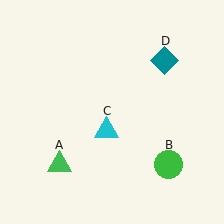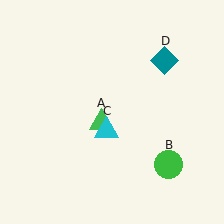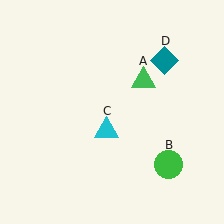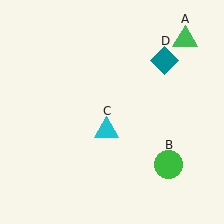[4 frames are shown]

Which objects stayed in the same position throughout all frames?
Green circle (object B) and cyan triangle (object C) and teal diamond (object D) remained stationary.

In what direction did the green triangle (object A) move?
The green triangle (object A) moved up and to the right.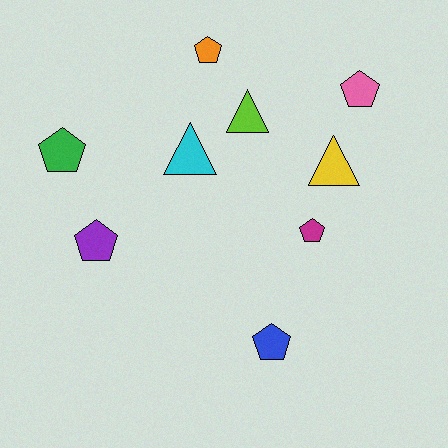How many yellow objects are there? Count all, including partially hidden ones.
There is 1 yellow object.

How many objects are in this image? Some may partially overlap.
There are 9 objects.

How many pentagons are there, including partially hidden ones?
There are 6 pentagons.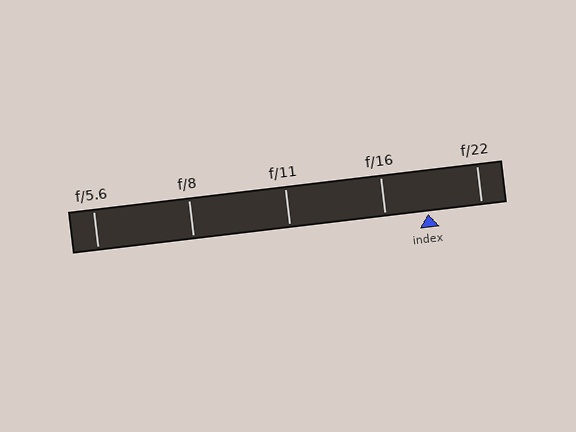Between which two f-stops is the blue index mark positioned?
The index mark is between f/16 and f/22.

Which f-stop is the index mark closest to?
The index mark is closest to f/16.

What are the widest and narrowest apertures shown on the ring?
The widest aperture shown is f/5.6 and the narrowest is f/22.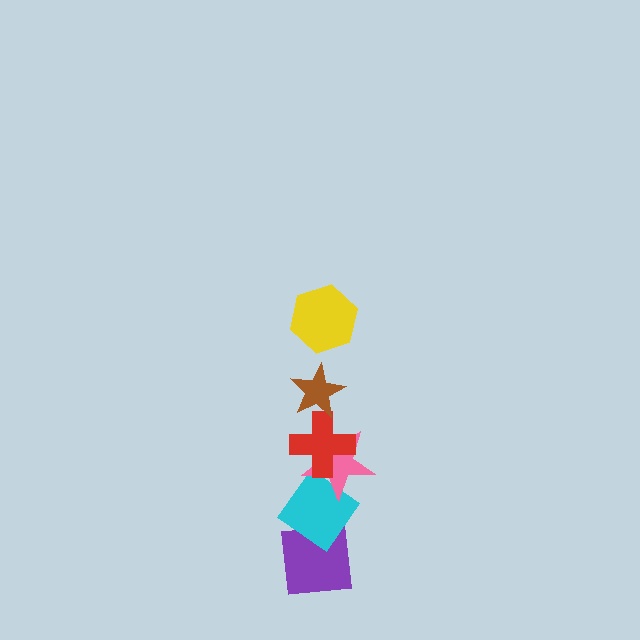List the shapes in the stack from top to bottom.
From top to bottom: the yellow hexagon, the brown star, the red cross, the pink star, the cyan diamond, the purple square.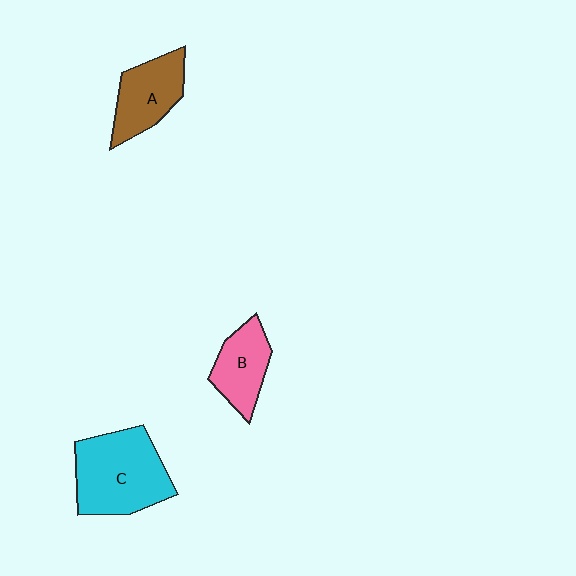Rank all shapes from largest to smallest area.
From largest to smallest: C (cyan), A (brown), B (pink).